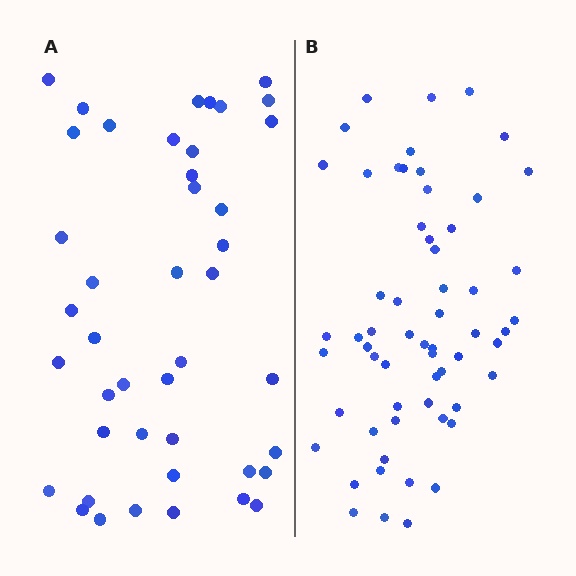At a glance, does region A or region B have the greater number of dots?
Region B (the right region) has more dots.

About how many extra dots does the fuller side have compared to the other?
Region B has approximately 15 more dots than region A.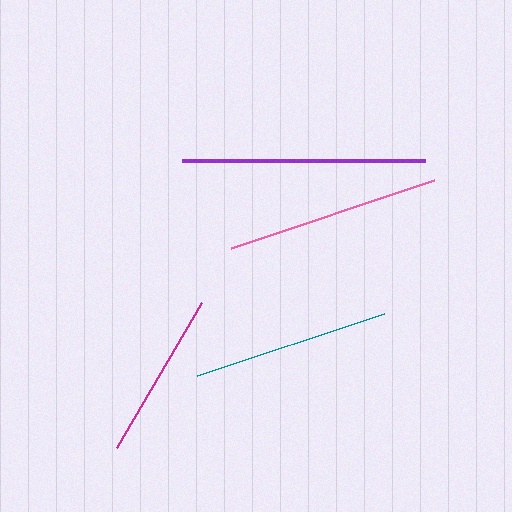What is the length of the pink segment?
The pink segment is approximately 214 pixels long.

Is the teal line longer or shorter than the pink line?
The pink line is longer than the teal line.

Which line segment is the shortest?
The magenta line is the shortest at approximately 168 pixels.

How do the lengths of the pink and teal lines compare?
The pink and teal lines are approximately the same length.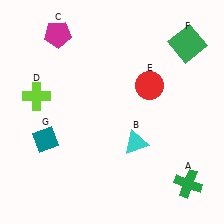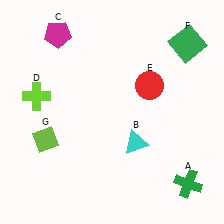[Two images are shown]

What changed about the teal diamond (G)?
In Image 1, G is teal. In Image 2, it changed to lime.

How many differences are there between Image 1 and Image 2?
There is 1 difference between the two images.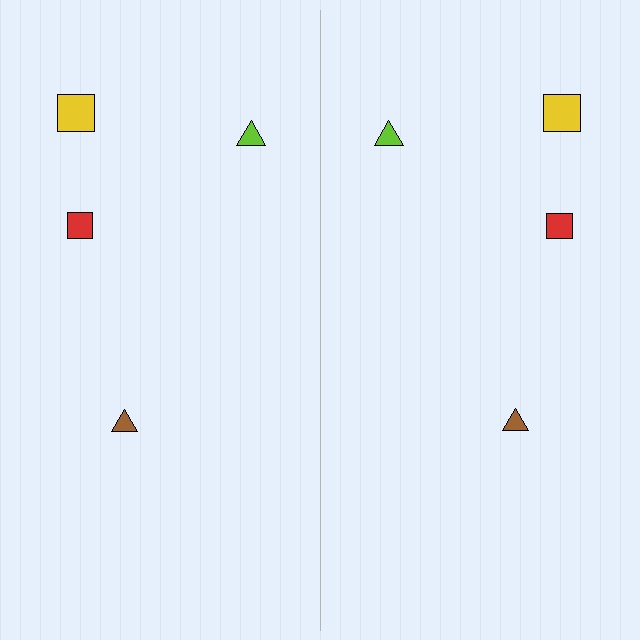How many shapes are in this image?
There are 8 shapes in this image.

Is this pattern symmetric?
Yes, this pattern has bilateral (reflection) symmetry.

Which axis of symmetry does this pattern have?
The pattern has a vertical axis of symmetry running through the center of the image.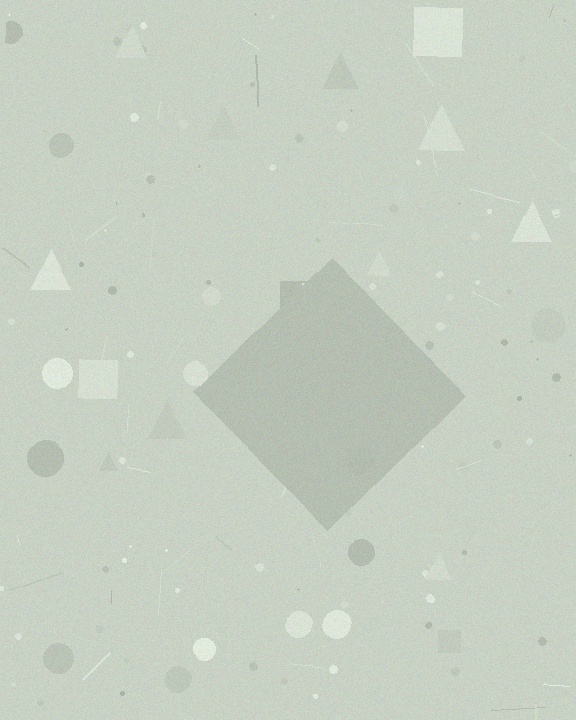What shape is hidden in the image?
A diamond is hidden in the image.